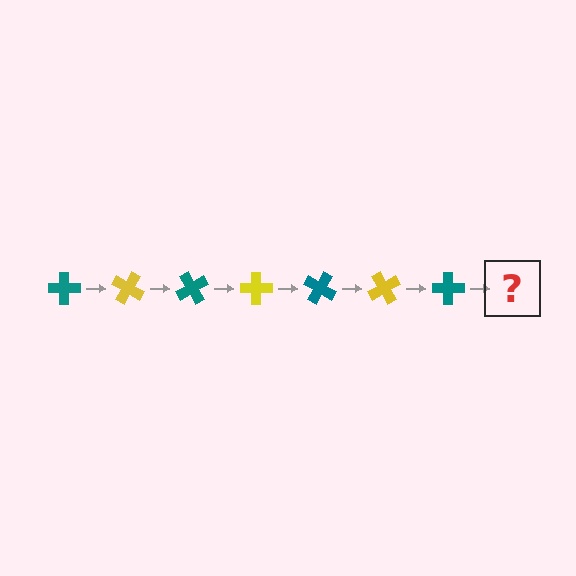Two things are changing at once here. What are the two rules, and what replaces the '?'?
The two rules are that it rotates 30 degrees each step and the color cycles through teal and yellow. The '?' should be a yellow cross, rotated 210 degrees from the start.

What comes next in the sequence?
The next element should be a yellow cross, rotated 210 degrees from the start.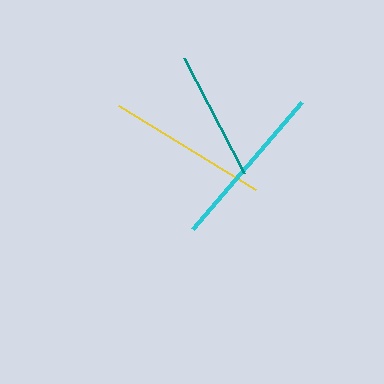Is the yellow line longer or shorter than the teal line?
The yellow line is longer than the teal line.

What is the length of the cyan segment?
The cyan segment is approximately 167 pixels long.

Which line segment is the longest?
The cyan line is the longest at approximately 167 pixels.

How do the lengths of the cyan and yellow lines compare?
The cyan and yellow lines are approximately the same length.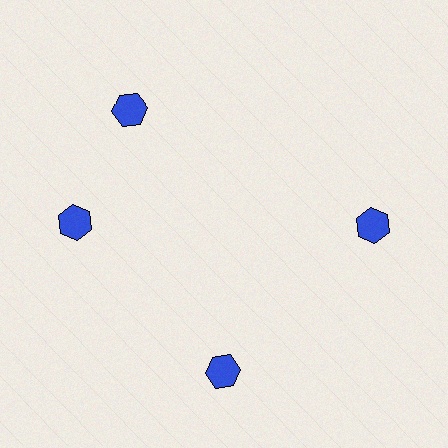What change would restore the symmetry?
The symmetry would be restored by rotating it back into even spacing with its neighbors so that all 4 hexagons sit at equal angles and equal distance from the center.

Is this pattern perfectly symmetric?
No. The 4 blue hexagons are arranged in a ring, but one element near the 12 o'clock position is rotated out of alignment along the ring, breaking the 4-fold rotational symmetry.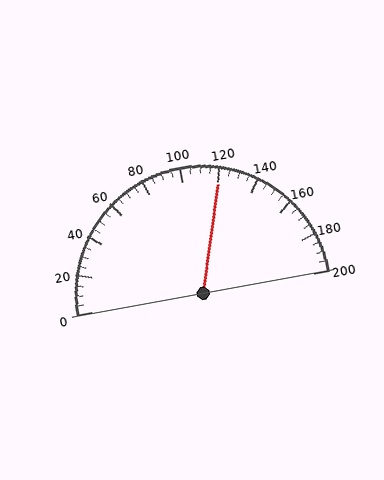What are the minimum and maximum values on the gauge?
The gauge ranges from 0 to 200.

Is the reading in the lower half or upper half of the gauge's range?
The reading is in the upper half of the range (0 to 200).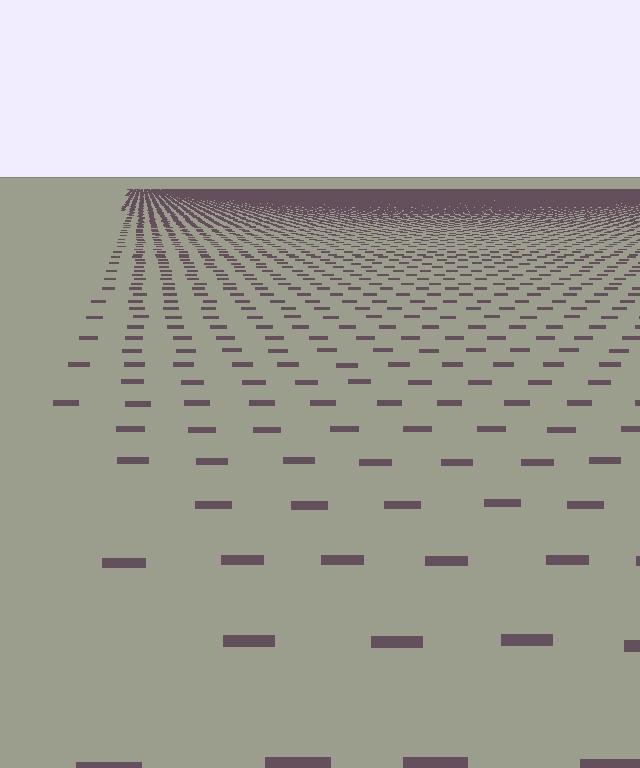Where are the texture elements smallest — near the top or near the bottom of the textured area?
Near the top.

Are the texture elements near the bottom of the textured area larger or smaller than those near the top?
Larger. Near the bottom, elements are closer to the viewer and appear at a bigger on-screen size.